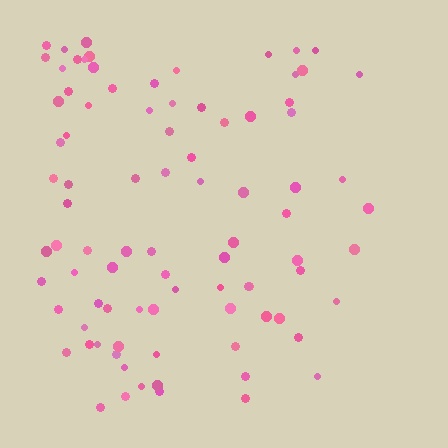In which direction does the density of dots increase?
From right to left, with the left side densest.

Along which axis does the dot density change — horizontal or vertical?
Horizontal.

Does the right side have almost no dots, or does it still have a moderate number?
Still a moderate number, just noticeably fewer than the left.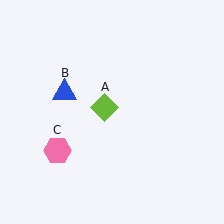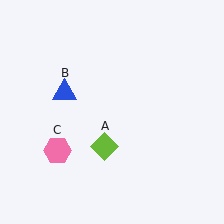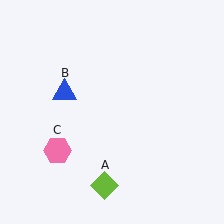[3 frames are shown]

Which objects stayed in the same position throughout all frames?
Blue triangle (object B) and pink hexagon (object C) remained stationary.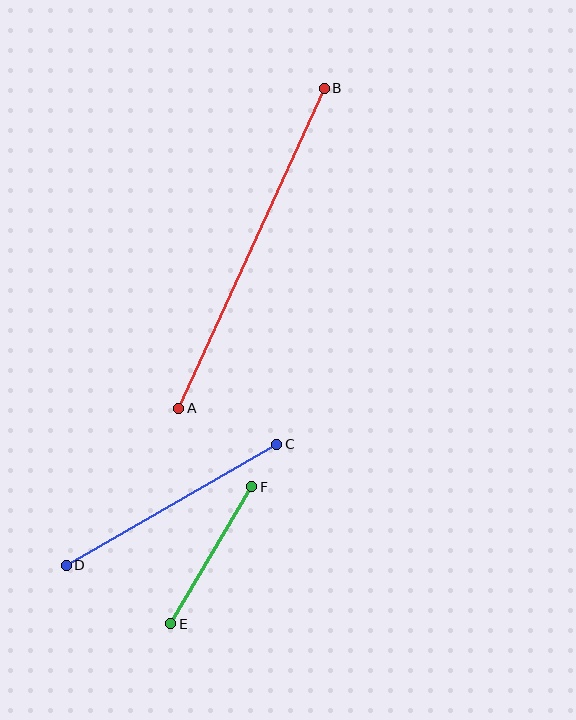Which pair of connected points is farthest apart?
Points A and B are farthest apart.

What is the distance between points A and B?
The distance is approximately 352 pixels.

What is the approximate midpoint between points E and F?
The midpoint is at approximately (211, 555) pixels.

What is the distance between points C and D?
The distance is approximately 243 pixels.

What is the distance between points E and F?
The distance is approximately 159 pixels.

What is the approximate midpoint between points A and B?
The midpoint is at approximately (252, 248) pixels.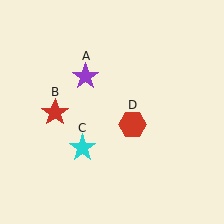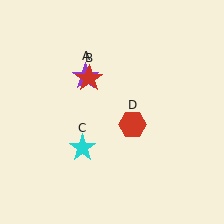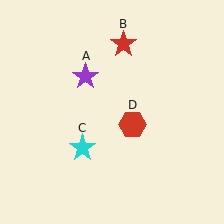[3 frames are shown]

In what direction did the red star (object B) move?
The red star (object B) moved up and to the right.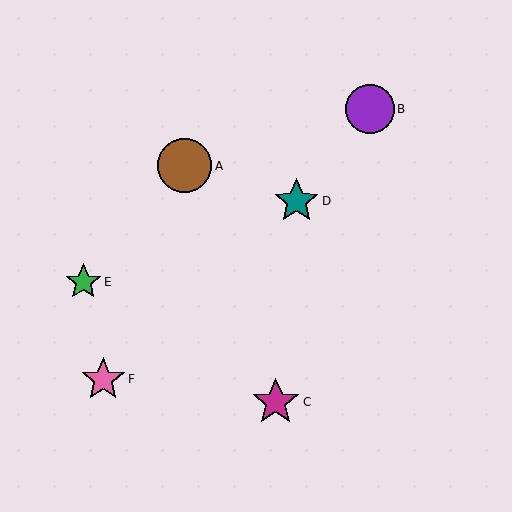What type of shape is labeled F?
Shape F is a pink star.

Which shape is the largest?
The brown circle (labeled A) is the largest.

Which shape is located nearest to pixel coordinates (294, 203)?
The teal star (labeled D) at (296, 201) is nearest to that location.